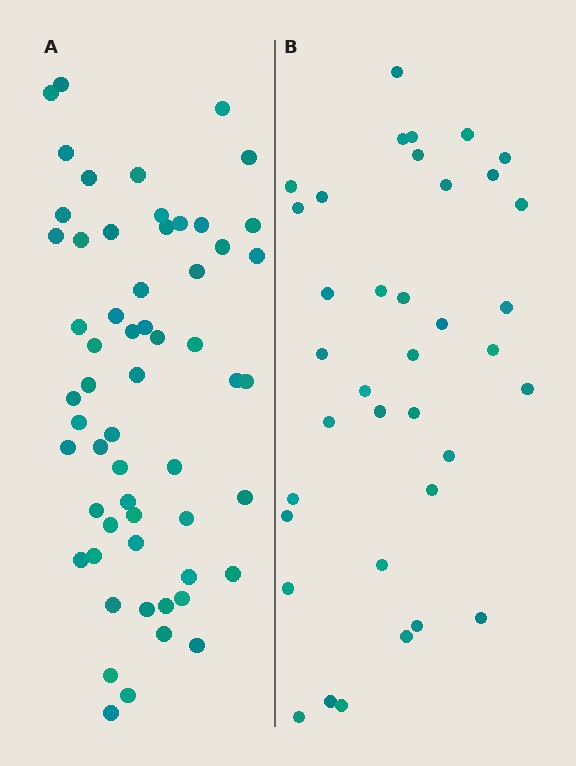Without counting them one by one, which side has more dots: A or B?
Region A (the left region) has more dots.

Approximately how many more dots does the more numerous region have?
Region A has approximately 20 more dots than region B.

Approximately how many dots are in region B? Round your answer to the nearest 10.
About 40 dots. (The exact count is 37, which rounds to 40.)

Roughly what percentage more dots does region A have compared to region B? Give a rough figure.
About 55% more.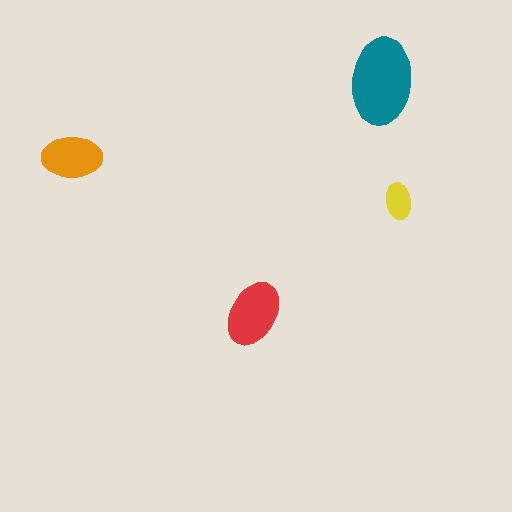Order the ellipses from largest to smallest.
the teal one, the red one, the orange one, the yellow one.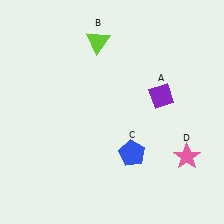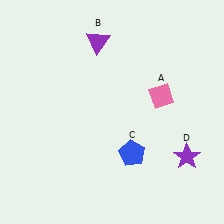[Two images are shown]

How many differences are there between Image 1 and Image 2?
There are 3 differences between the two images.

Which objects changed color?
A changed from purple to pink. B changed from lime to purple. D changed from pink to purple.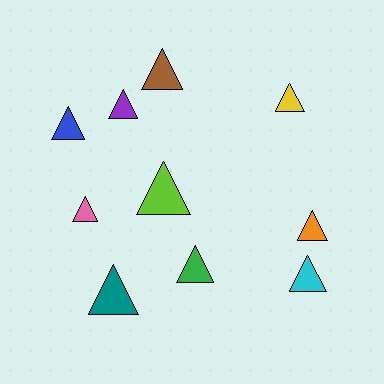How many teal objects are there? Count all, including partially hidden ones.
There is 1 teal object.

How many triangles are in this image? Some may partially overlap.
There are 10 triangles.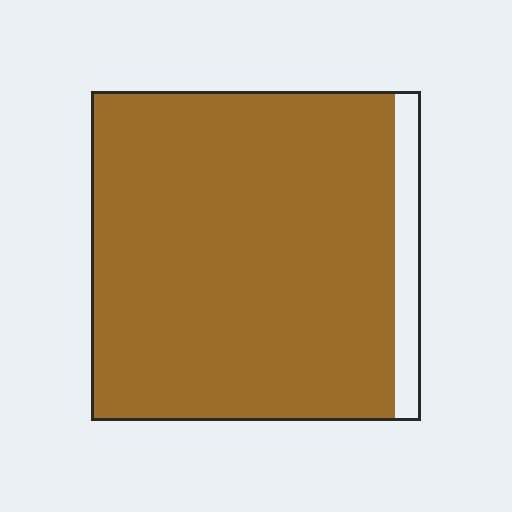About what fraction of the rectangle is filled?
About nine tenths (9/10).